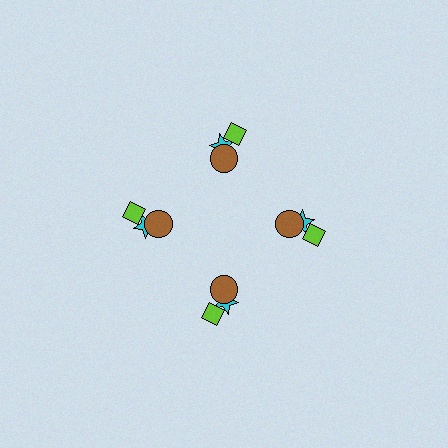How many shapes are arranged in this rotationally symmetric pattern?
There are 12 shapes, arranged in 4 groups of 3.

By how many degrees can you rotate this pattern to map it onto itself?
The pattern maps onto itself every 90 degrees of rotation.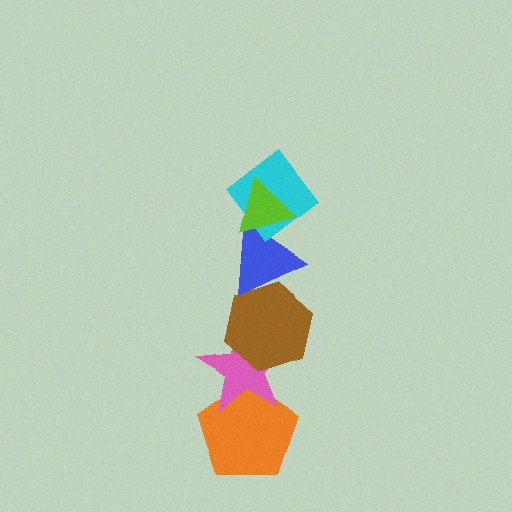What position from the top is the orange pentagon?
The orange pentagon is 6th from the top.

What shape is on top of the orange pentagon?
The pink star is on top of the orange pentagon.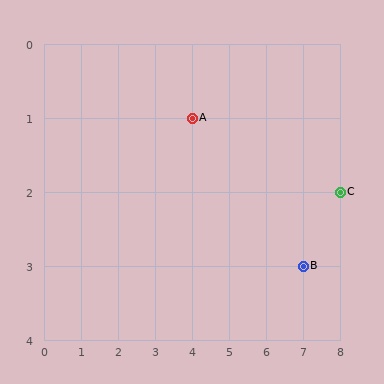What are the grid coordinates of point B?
Point B is at grid coordinates (7, 3).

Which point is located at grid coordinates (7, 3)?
Point B is at (7, 3).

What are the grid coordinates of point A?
Point A is at grid coordinates (4, 1).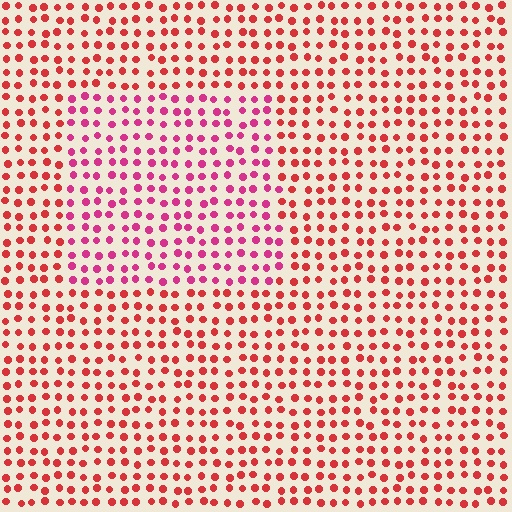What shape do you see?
I see a rectangle.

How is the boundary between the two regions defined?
The boundary is defined purely by a slight shift in hue (about 31 degrees). Spacing, size, and orientation are identical on both sides.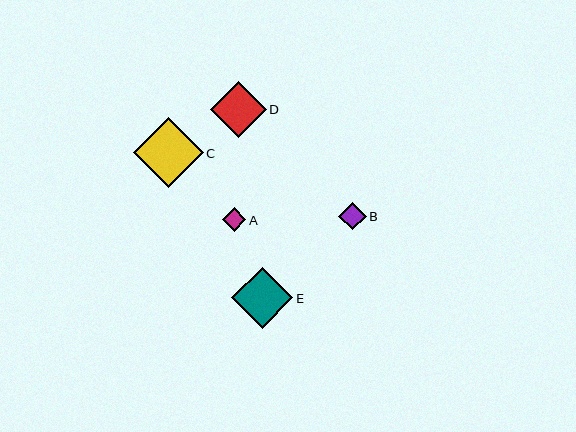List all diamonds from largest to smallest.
From largest to smallest: C, E, D, B, A.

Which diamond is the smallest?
Diamond A is the smallest with a size of approximately 23 pixels.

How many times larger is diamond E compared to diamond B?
Diamond E is approximately 2.2 times the size of diamond B.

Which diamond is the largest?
Diamond C is the largest with a size of approximately 70 pixels.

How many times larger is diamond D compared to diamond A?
Diamond D is approximately 2.4 times the size of diamond A.